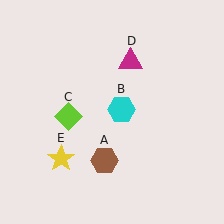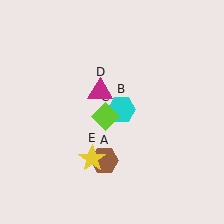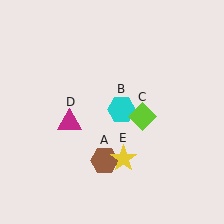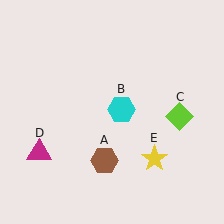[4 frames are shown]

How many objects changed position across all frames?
3 objects changed position: lime diamond (object C), magenta triangle (object D), yellow star (object E).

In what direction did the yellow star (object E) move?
The yellow star (object E) moved right.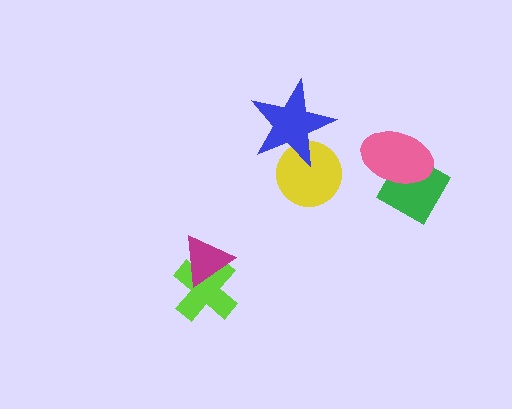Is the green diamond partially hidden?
Yes, it is partially covered by another shape.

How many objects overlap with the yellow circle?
1 object overlaps with the yellow circle.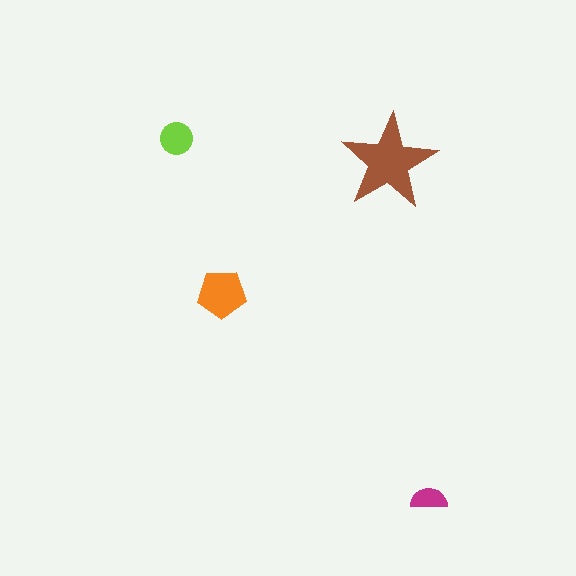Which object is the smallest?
The magenta semicircle.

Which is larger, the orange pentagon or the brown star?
The brown star.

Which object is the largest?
The brown star.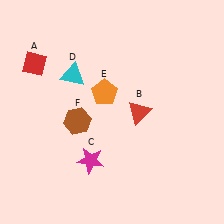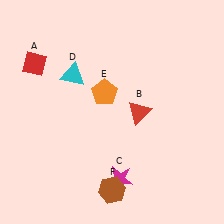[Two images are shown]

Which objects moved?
The objects that moved are: the magenta star (C), the brown hexagon (F).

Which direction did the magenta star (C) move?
The magenta star (C) moved right.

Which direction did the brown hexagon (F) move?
The brown hexagon (F) moved down.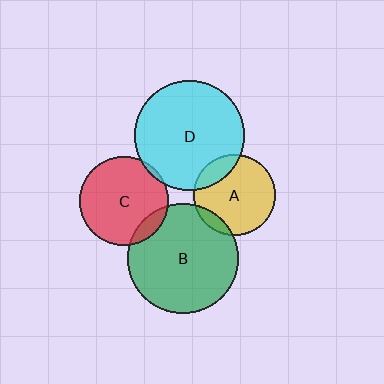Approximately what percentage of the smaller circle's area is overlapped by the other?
Approximately 15%.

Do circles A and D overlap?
Yes.